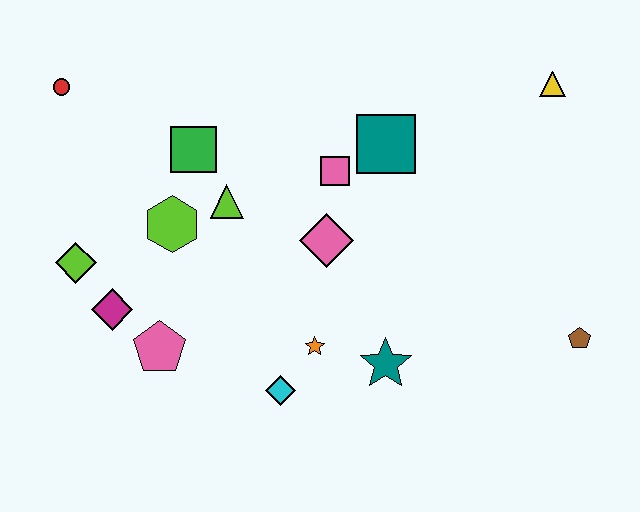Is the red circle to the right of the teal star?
No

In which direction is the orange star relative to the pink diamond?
The orange star is below the pink diamond.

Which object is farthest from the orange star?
The red circle is farthest from the orange star.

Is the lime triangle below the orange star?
No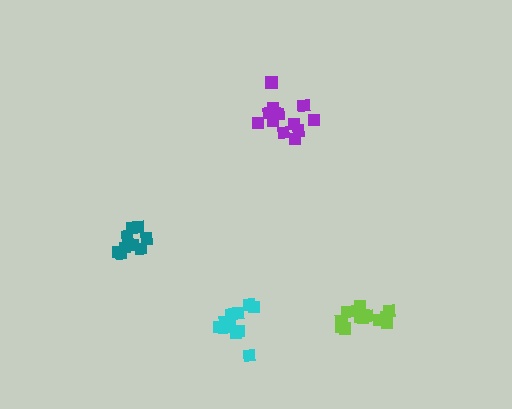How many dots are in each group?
Group 1: 14 dots, Group 2: 9 dots, Group 3: 13 dots, Group 4: 11 dots (47 total).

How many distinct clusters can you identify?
There are 4 distinct clusters.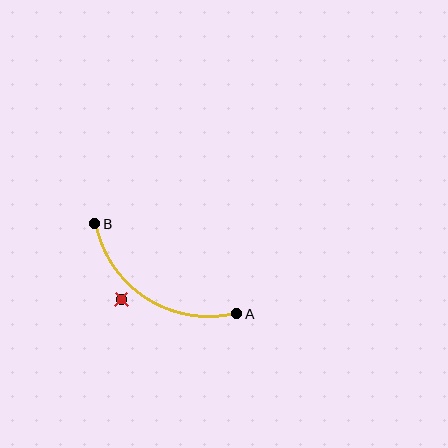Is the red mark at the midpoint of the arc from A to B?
No — the red mark does not lie on the arc at all. It sits slightly outside the curve.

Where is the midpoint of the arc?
The arc midpoint is the point on the curve farthest from the straight line joining A and B. It sits below that line.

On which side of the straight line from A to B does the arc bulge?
The arc bulges below the straight line connecting A and B.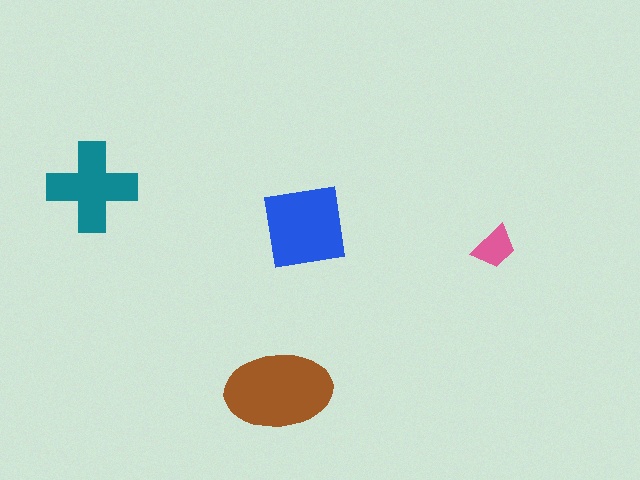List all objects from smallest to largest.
The pink trapezoid, the teal cross, the blue square, the brown ellipse.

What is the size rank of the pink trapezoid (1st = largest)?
4th.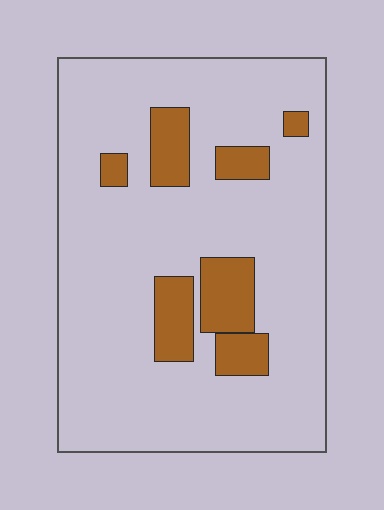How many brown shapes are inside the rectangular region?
7.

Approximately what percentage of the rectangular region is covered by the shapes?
Approximately 15%.